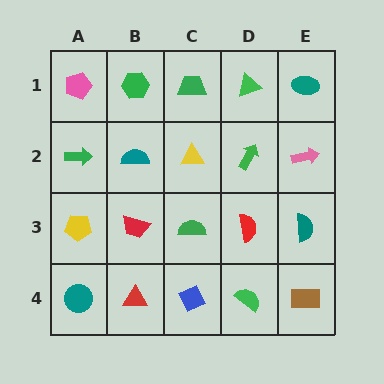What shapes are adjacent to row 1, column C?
A yellow triangle (row 2, column C), a green hexagon (row 1, column B), a green triangle (row 1, column D).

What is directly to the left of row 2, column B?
A green arrow.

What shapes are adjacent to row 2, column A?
A pink pentagon (row 1, column A), a yellow pentagon (row 3, column A), a teal semicircle (row 2, column B).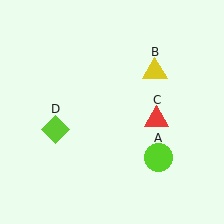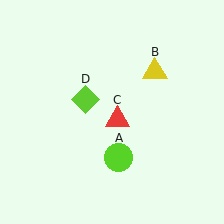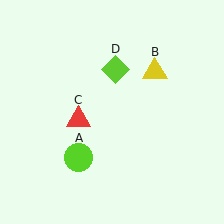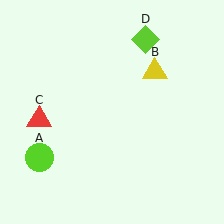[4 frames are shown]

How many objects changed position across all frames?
3 objects changed position: lime circle (object A), red triangle (object C), lime diamond (object D).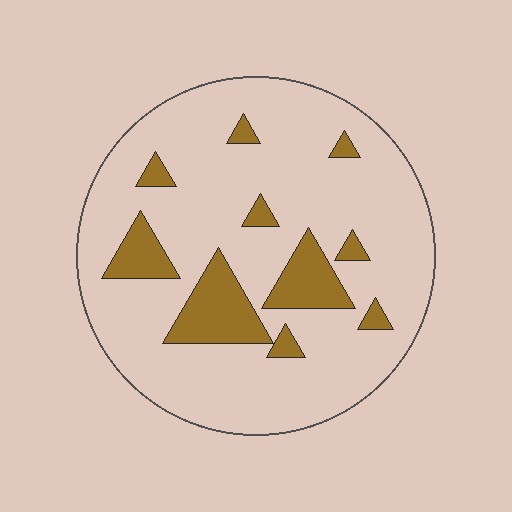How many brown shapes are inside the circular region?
10.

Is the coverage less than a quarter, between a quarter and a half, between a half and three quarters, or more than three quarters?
Less than a quarter.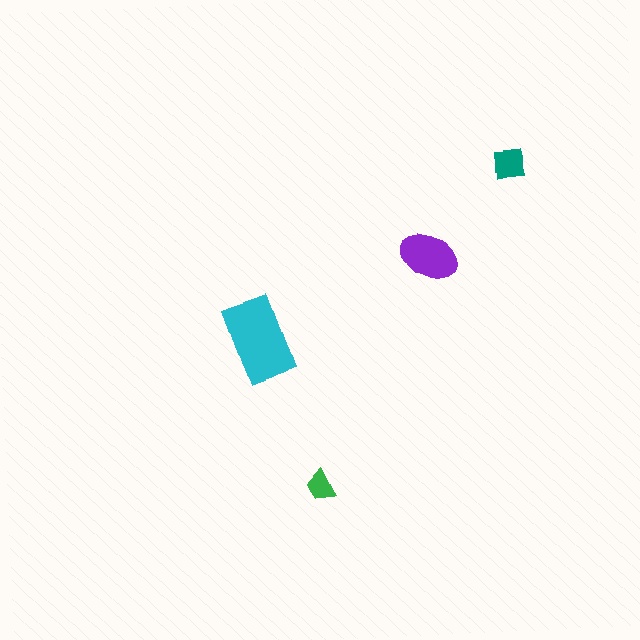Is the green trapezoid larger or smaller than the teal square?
Smaller.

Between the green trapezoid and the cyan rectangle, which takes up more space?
The cyan rectangle.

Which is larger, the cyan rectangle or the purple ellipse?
The cyan rectangle.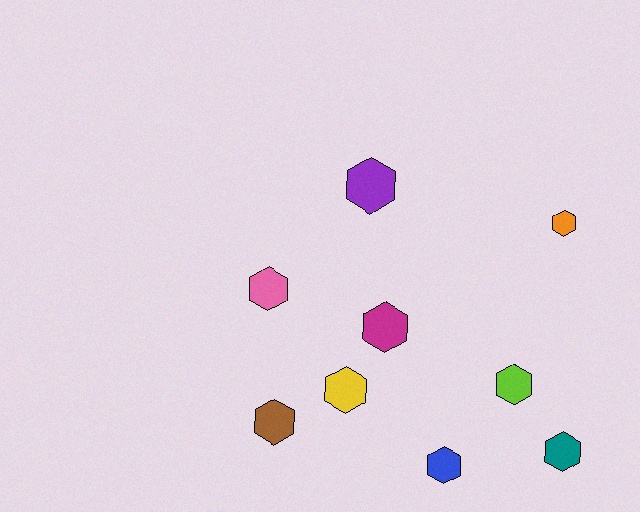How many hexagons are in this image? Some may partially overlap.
There are 9 hexagons.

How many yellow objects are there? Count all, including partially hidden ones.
There is 1 yellow object.